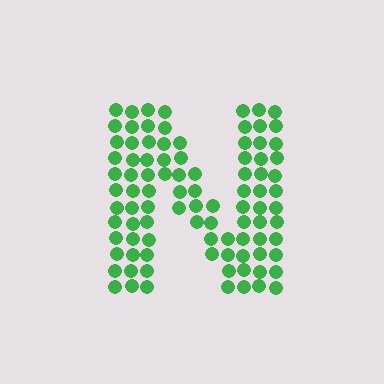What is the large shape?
The large shape is the letter N.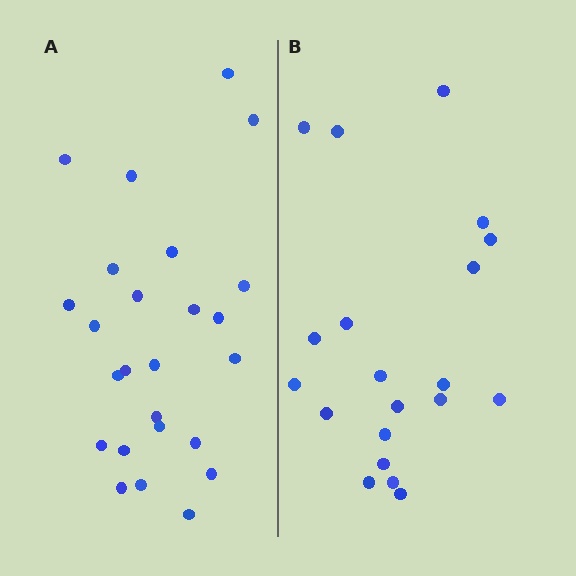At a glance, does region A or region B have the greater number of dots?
Region A (the left region) has more dots.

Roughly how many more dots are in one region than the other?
Region A has about 5 more dots than region B.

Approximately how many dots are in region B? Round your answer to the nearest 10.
About 20 dots.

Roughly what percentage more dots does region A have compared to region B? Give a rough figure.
About 25% more.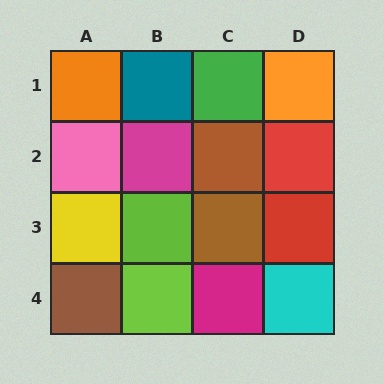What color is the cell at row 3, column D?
Red.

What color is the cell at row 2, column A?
Pink.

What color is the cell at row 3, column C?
Brown.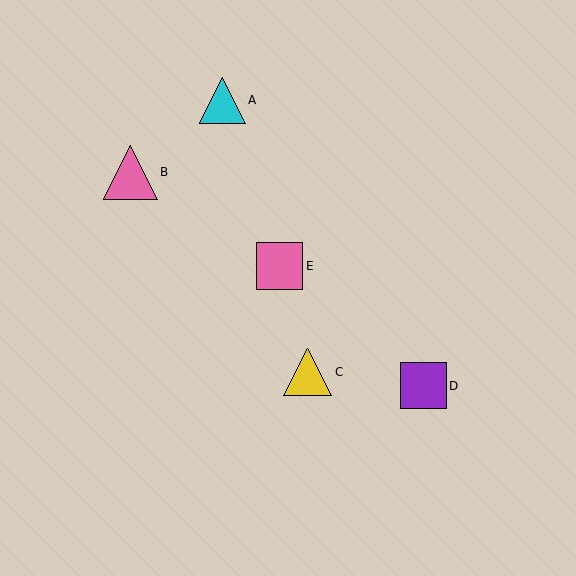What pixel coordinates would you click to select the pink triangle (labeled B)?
Click at (130, 172) to select the pink triangle B.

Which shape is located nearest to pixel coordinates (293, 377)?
The yellow triangle (labeled C) at (308, 372) is nearest to that location.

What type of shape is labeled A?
Shape A is a cyan triangle.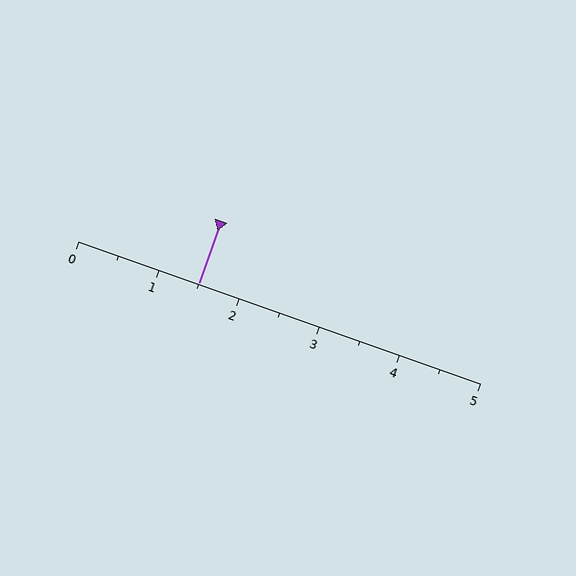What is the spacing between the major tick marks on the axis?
The major ticks are spaced 1 apart.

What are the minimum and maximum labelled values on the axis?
The axis runs from 0 to 5.